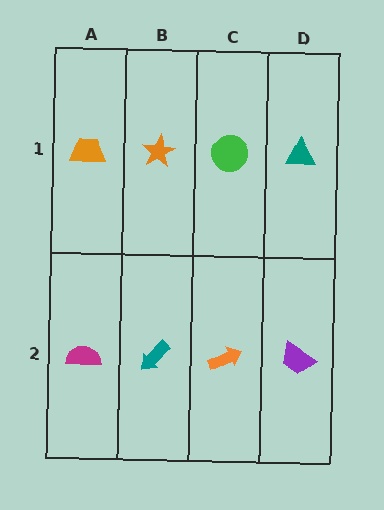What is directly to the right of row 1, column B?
A green circle.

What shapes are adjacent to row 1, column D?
A purple trapezoid (row 2, column D), a green circle (row 1, column C).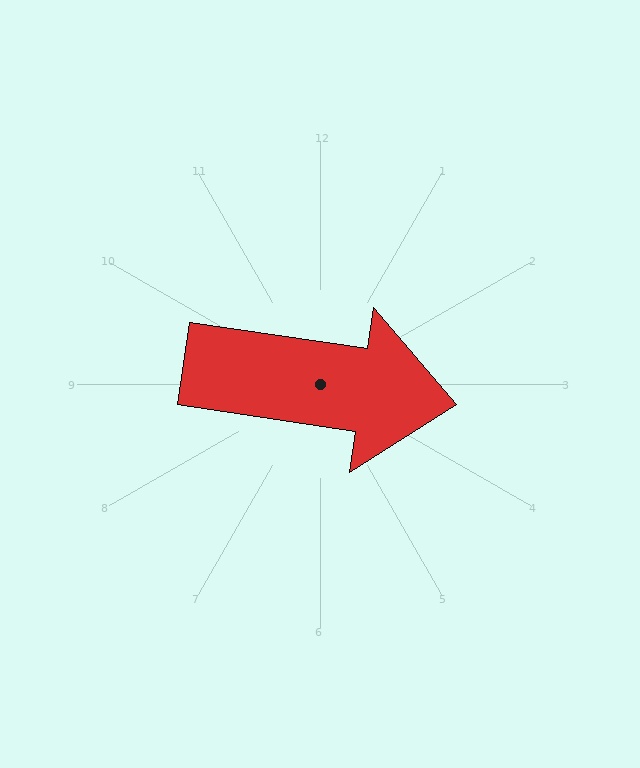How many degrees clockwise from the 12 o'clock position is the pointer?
Approximately 98 degrees.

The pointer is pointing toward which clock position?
Roughly 3 o'clock.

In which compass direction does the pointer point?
East.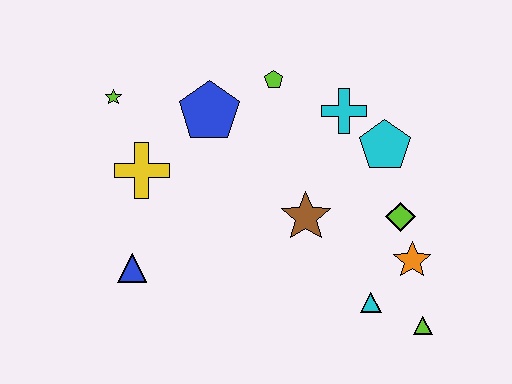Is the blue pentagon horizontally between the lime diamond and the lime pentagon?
No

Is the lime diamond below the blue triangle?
No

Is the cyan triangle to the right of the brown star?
Yes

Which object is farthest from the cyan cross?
The blue triangle is farthest from the cyan cross.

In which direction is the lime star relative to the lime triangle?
The lime star is to the left of the lime triangle.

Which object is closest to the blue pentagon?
The lime pentagon is closest to the blue pentagon.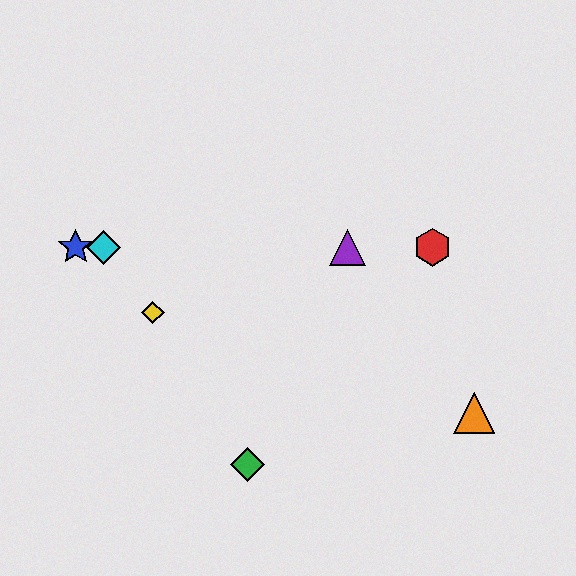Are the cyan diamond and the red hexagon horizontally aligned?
Yes, both are at y≈247.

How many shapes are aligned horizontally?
4 shapes (the red hexagon, the blue star, the purple triangle, the cyan diamond) are aligned horizontally.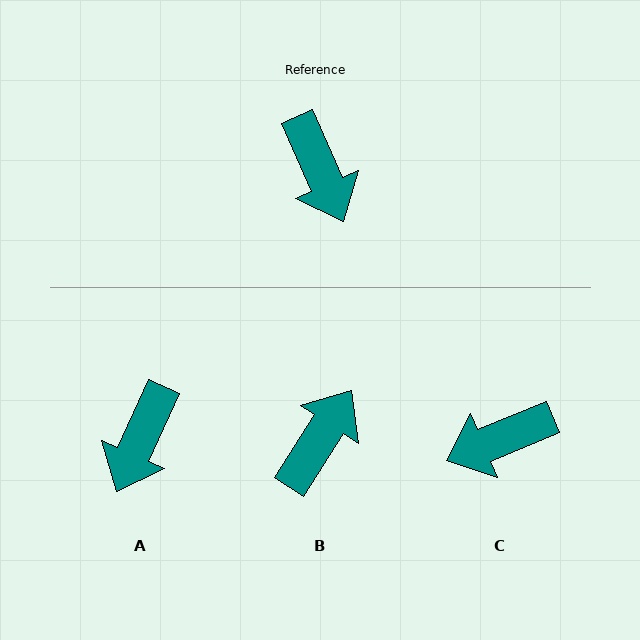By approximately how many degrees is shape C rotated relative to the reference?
Approximately 91 degrees clockwise.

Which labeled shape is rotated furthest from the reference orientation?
B, about 123 degrees away.